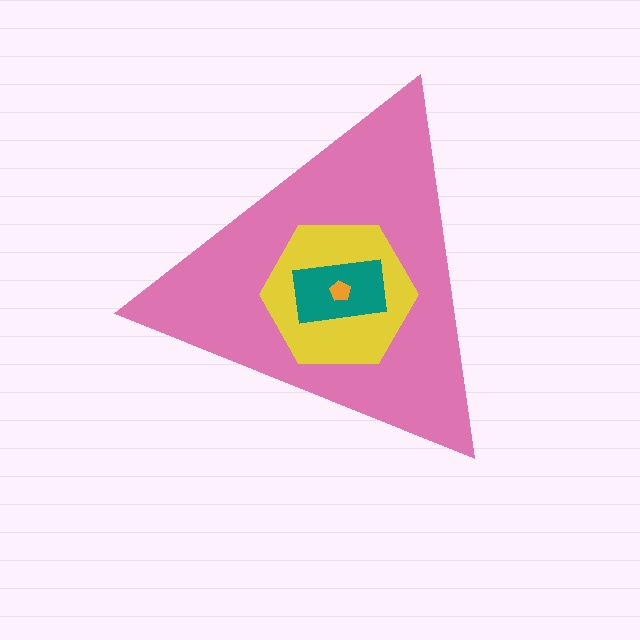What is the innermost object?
The orange pentagon.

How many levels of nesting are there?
4.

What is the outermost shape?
The pink triangle.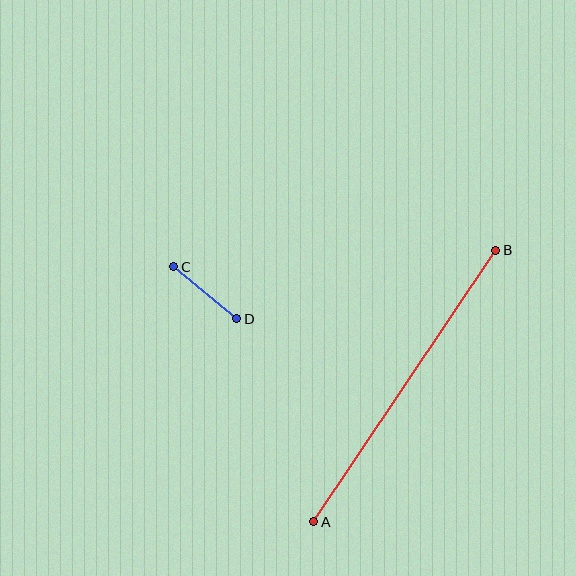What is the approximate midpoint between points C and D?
The midpoint is at approximately (205, 293) pixels.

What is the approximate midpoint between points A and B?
The midpoint is at approximately (405, 386) pixels.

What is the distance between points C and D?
The distance is approximately 82 pixels.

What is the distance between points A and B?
The distance is approximately 327 pixels.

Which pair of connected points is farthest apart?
Points A and B are farthest apart.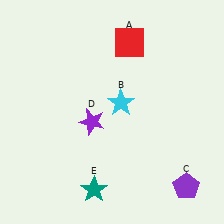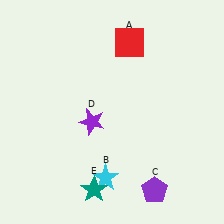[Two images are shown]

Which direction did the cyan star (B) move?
The cyan star (B) moved down.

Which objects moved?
The objects that moved are: the cyan star (B), the purple pentagon (C).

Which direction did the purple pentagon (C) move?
The purple pentagon (C) moved left.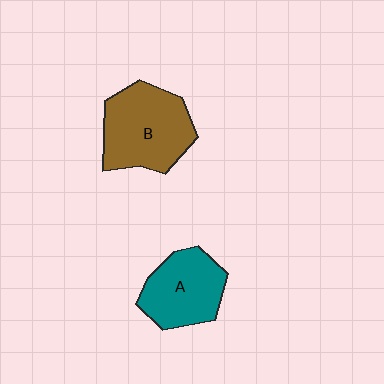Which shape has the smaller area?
Shape A (teal).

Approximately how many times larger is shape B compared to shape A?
Approximately 1.3 times.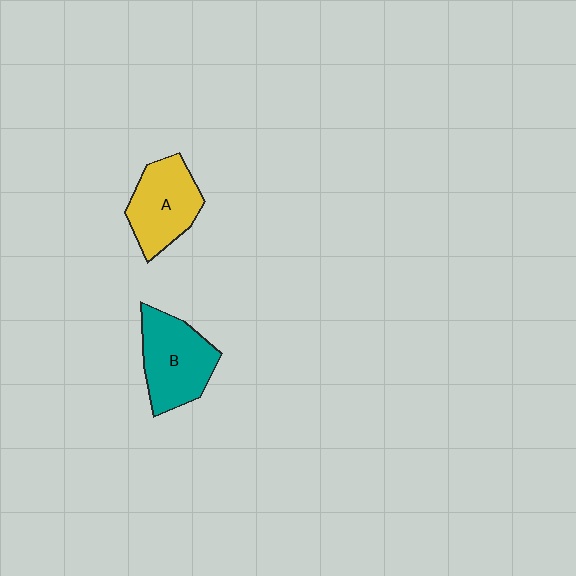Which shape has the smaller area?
Shape A (yellow).